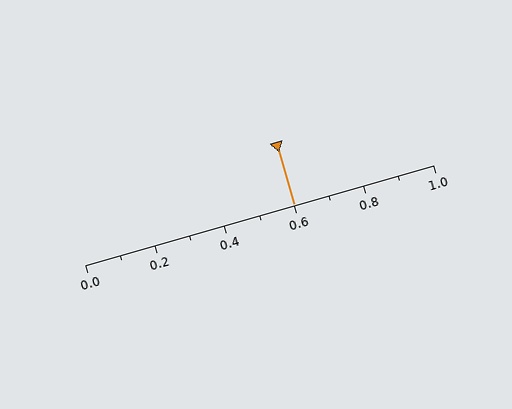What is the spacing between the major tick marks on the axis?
The major ticks are spaced 0.2 apart.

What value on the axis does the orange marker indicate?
The marker indicates approximately 0.6.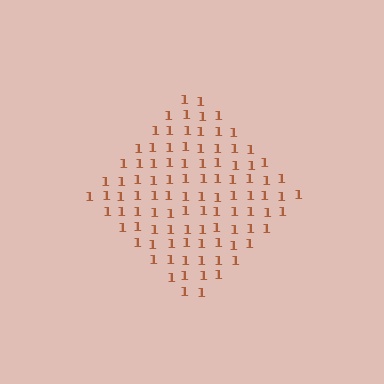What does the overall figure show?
The overall figure shows a diamond.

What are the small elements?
The small elements are digit 1's.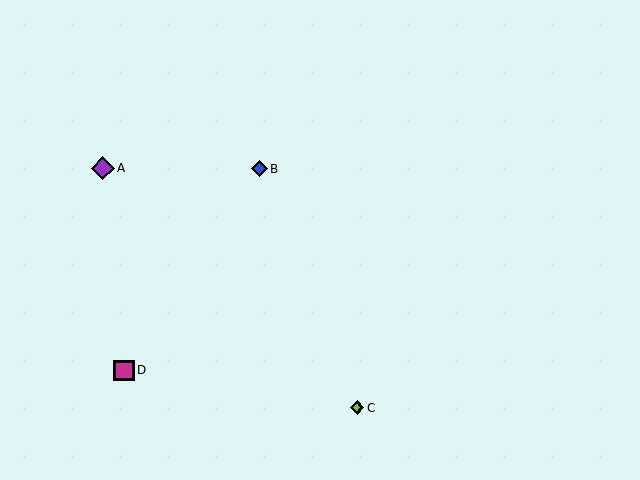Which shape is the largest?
The purple diamond (labeled A) is the largest.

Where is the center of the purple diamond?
The center of the purple diamond is at (103, 168).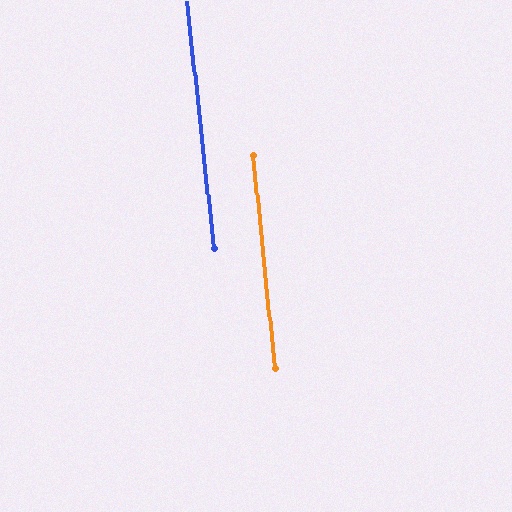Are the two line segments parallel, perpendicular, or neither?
Parallel — their directions differ by only 0.2°.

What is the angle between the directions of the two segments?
Approximately 0 degrees.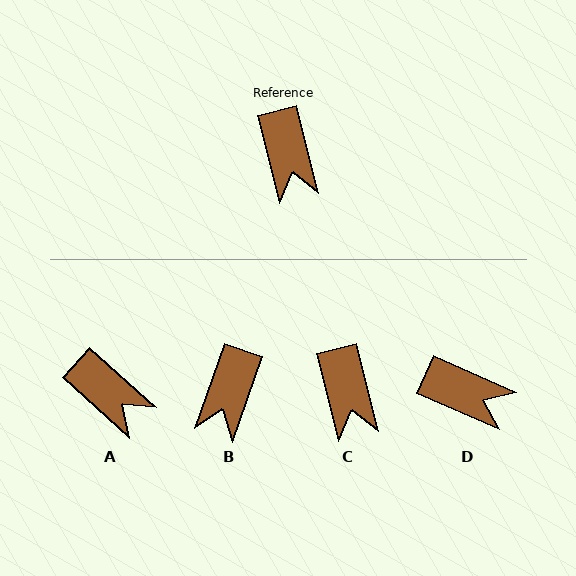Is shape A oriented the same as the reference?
No, it is off by about 34 degrees.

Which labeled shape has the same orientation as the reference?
C.